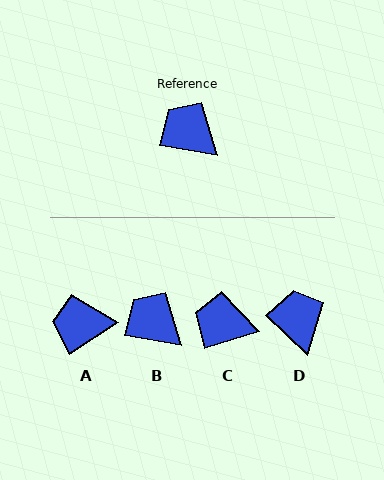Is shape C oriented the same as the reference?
No, it is off by about 27 degrees.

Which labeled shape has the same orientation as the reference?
B.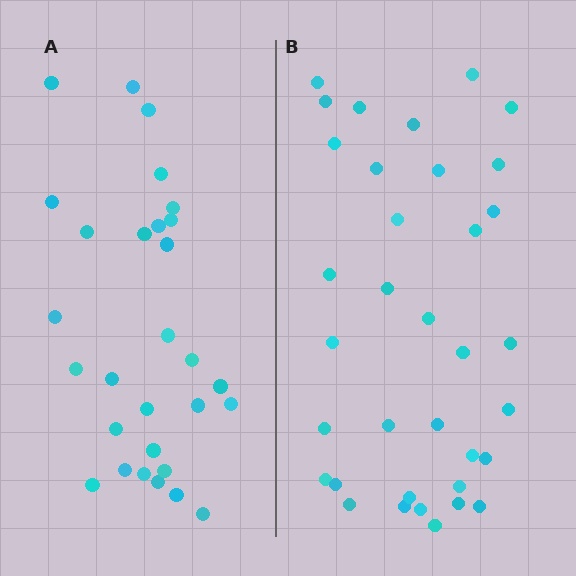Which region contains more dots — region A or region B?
Region B (the right region) has more dots.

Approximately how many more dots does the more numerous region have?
Region B has about 6 more dots than region A.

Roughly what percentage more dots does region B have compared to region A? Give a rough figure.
About 20% more.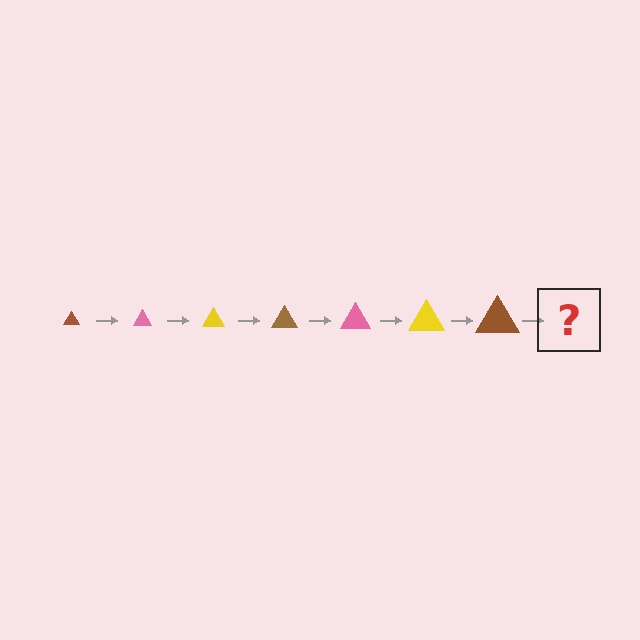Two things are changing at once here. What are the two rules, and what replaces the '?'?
The two rules are that the triangle grows larger each step and the color cycles through brown, pink, and yellow. The '?' should be a pink triangle, larger than the previous one.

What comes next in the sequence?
The next element should be a pink triangle, larger than the previous one.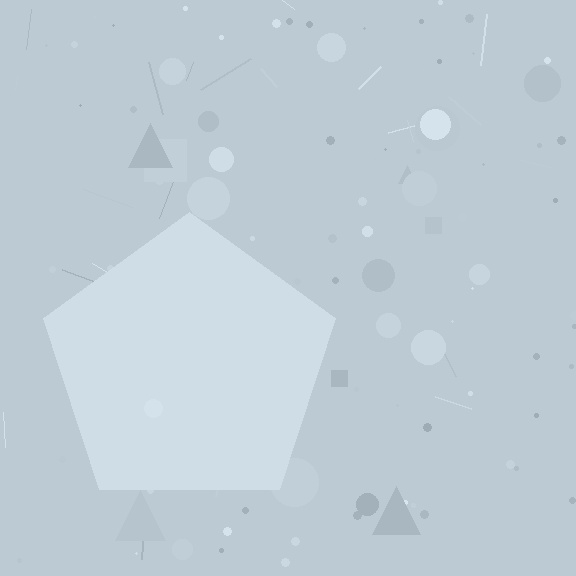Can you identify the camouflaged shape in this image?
The camouflaged shape is a pentagon.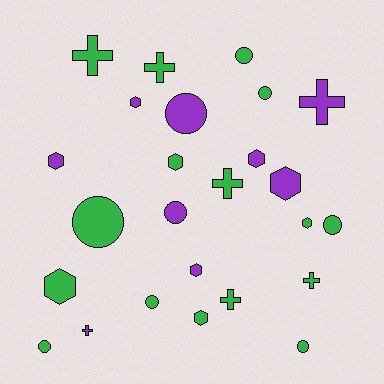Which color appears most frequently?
Green, with 16 objects.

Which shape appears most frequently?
Hexagon, with 9 objects.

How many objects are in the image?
There are 25 objects.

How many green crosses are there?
There are 5 green crosses.